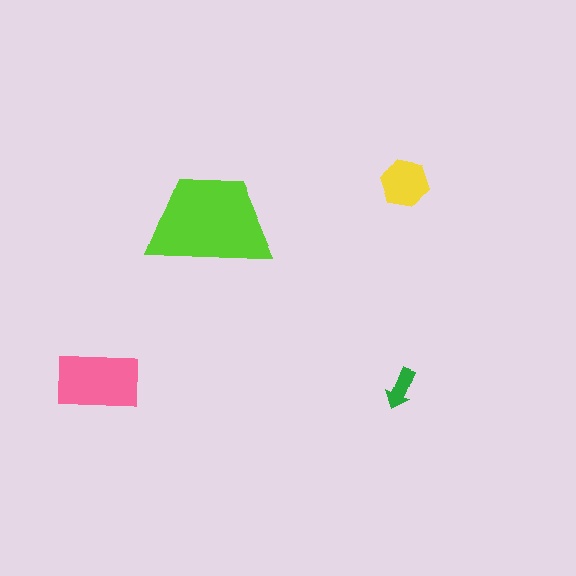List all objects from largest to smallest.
The lime trapezoid, the pink rectangle, the yellow hexagon, the green arrow.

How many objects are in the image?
There are 4 objects in the image.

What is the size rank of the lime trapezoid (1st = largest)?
1st.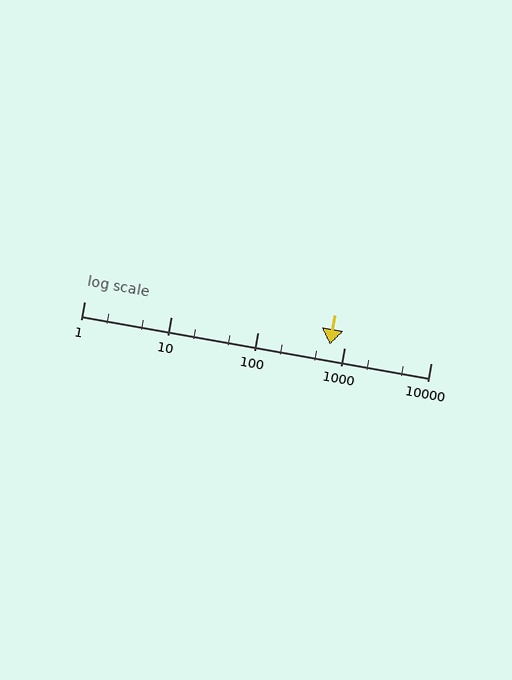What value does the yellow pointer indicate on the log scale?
The pointer indicates approximately 680.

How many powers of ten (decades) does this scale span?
The scale spans 4 decades, from 1 to 10000.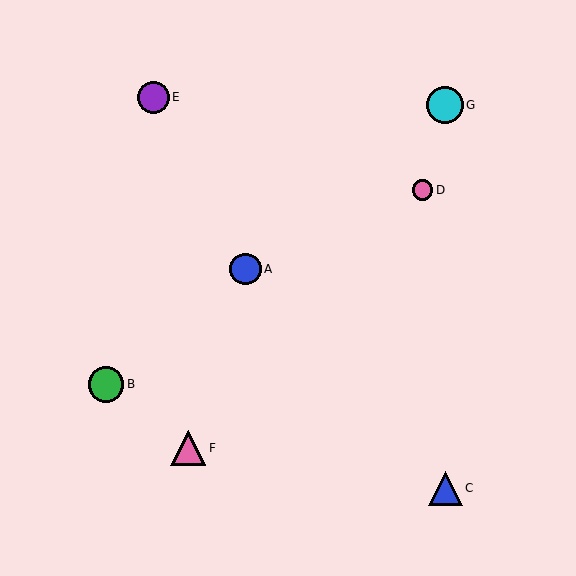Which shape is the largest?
The cyan circle (labeled G) is the largest.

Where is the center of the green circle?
The center of the green circle is at (106, 384).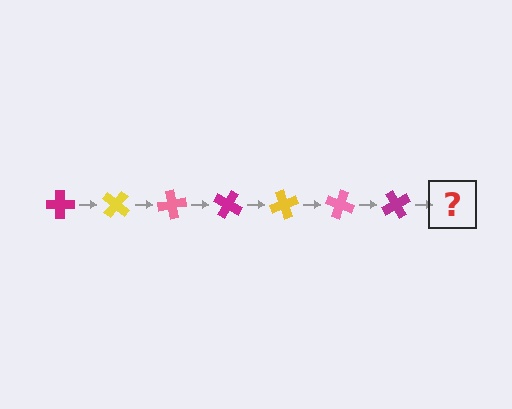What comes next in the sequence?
The next element should be a yellow cross, rotated 280 degrees from the start.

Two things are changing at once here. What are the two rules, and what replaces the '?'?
The two rules are that it rotates 40 degrees each step and the color cycles through magenta, yellow, and pink. The '?' should be a yellow cross, rotated 280 degrees from the start.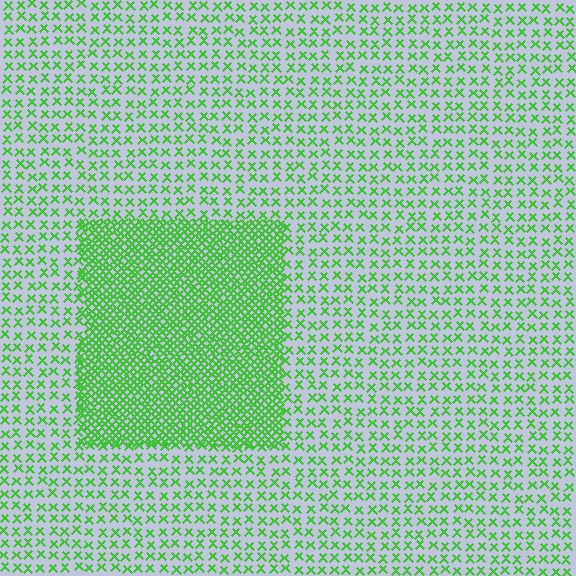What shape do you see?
I see a rectangle.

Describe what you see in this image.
The image contains small green elements arranged at two different densities. A rectangle-shaped region is visible where the elements are more densely packed than the surrounding area.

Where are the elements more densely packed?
The elements are more densely packed inside the rectangle boundary.